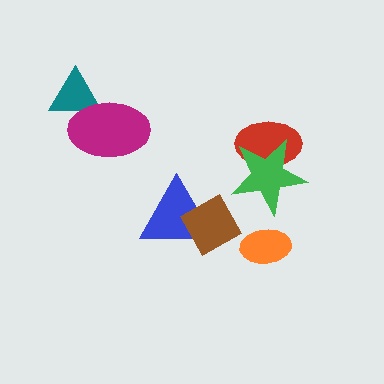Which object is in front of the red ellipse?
The green star is in front of the red ellipse.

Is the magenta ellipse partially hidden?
No, no other shape covers it.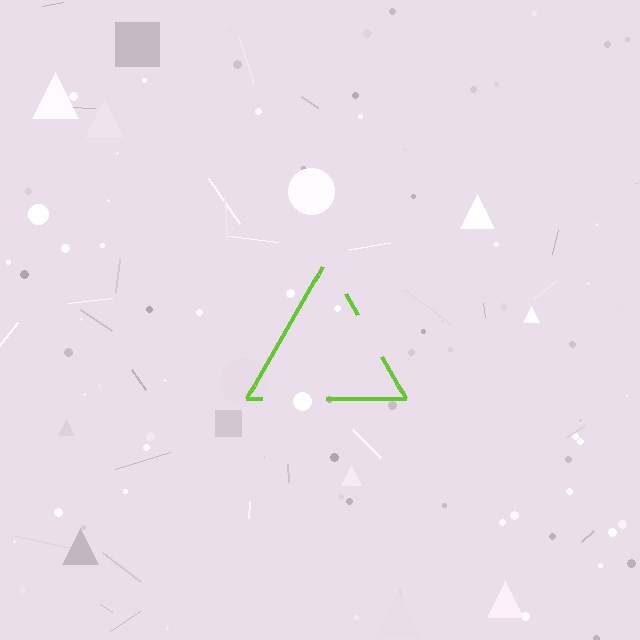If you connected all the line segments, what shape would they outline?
They would outline a triangle.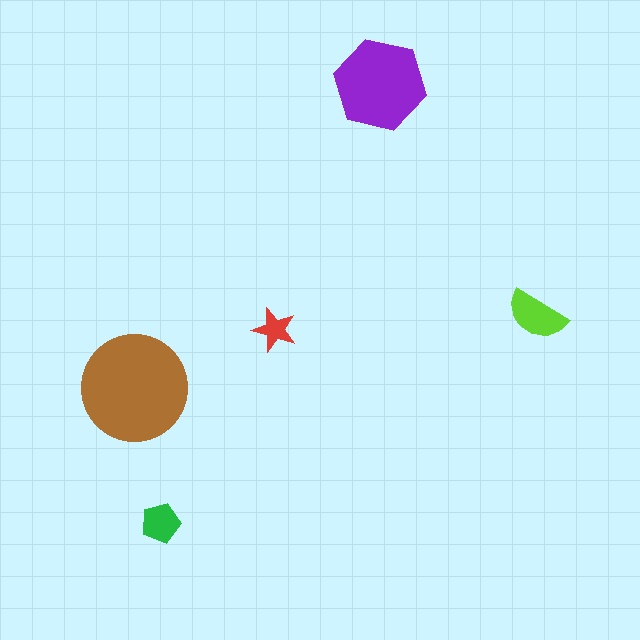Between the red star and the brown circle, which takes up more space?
The brown circle.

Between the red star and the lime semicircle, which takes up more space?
The lime semicircle.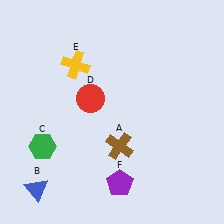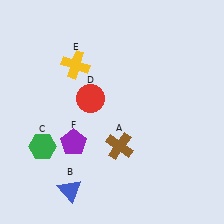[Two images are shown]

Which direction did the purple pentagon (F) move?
The purple pentagon (F) moved left.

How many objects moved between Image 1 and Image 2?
2 objects moved between the two images.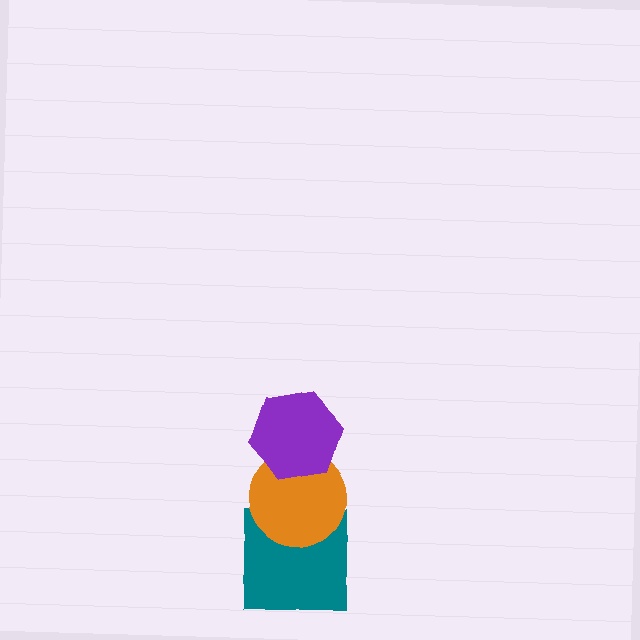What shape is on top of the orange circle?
The purple hexagon is on top of the orange circle.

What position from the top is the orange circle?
The orange circle is 2nd from the top.